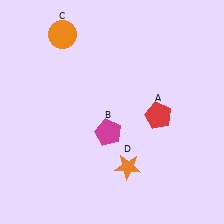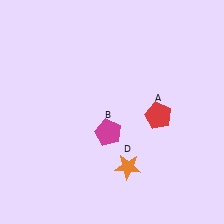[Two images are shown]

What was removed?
The orange circle (C) was removed in Image 2.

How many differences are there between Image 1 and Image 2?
There is 1 difference between the two images.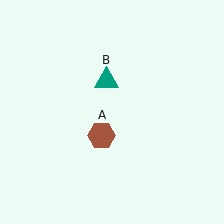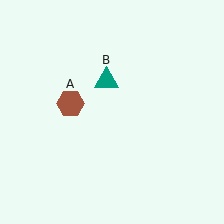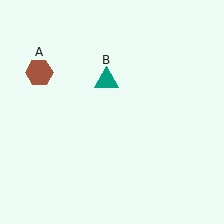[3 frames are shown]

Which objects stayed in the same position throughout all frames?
Teal triangle (object B) remained stationary.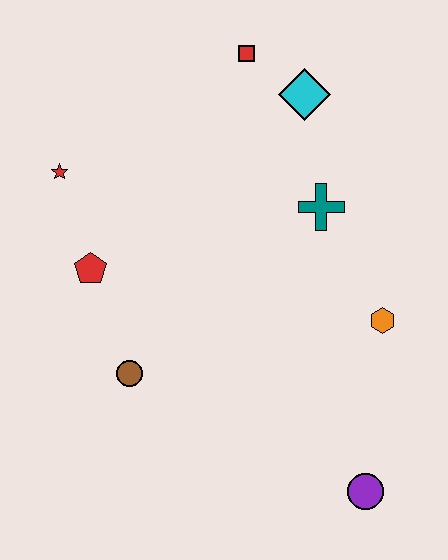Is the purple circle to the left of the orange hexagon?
Yes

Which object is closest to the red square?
The cyan diamond is closest to the red square.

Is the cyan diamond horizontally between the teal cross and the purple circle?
No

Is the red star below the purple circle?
No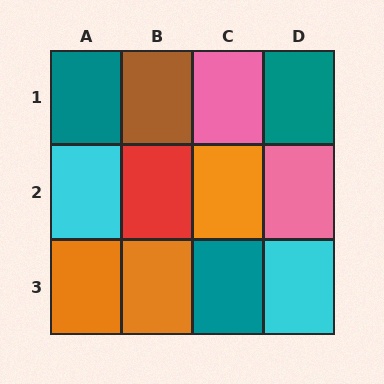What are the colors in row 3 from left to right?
Orange, orange, teal, cyan.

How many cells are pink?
2 cells are pink.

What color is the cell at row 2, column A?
Cyan.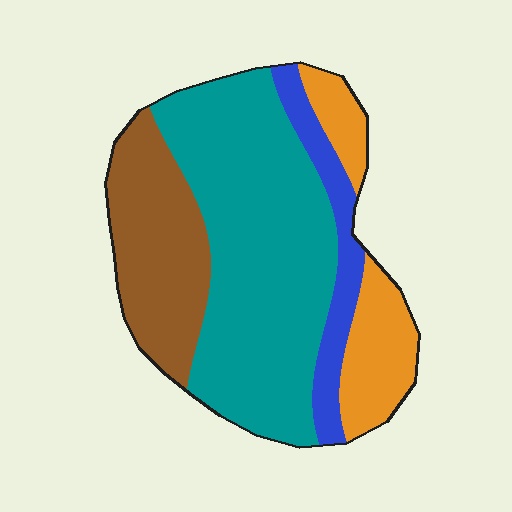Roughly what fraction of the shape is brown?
Brown takes up between a sixth and a third of the shape.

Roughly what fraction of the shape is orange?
Orange takes up about one sixth (1/6) of the shape.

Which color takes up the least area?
Blue, at roughly 10%.